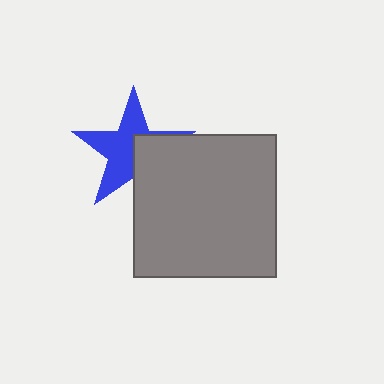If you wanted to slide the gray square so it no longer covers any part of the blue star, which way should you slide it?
Slide it toward the lower-right — that is the most direct way to separate the two shapes.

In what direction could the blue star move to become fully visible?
The blue star could move toward the upper-left. That would shift it out from behind the gray square entirely.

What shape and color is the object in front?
The object in front is a gray square.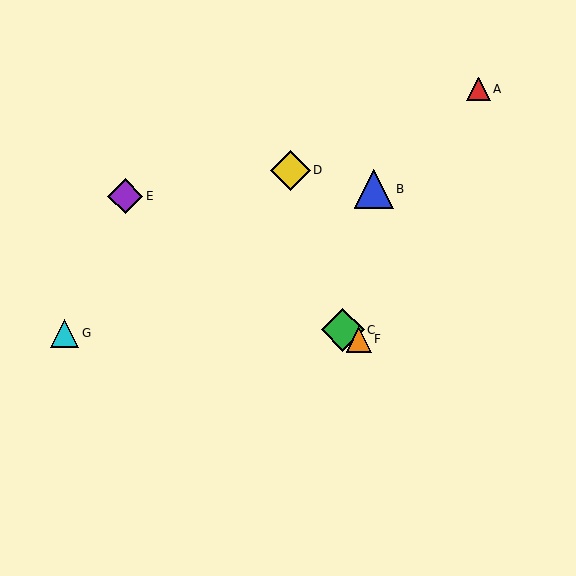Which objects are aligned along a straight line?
Objects C, E, F are aligned along a straight line.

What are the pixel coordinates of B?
Object B is at (374, 189).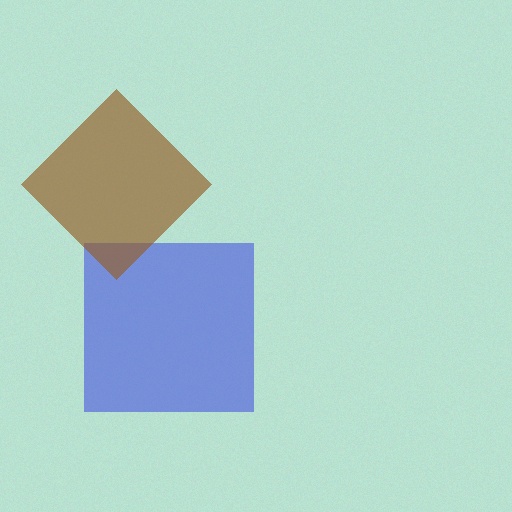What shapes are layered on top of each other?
The layered shapes are: a blue square, a brown diamond.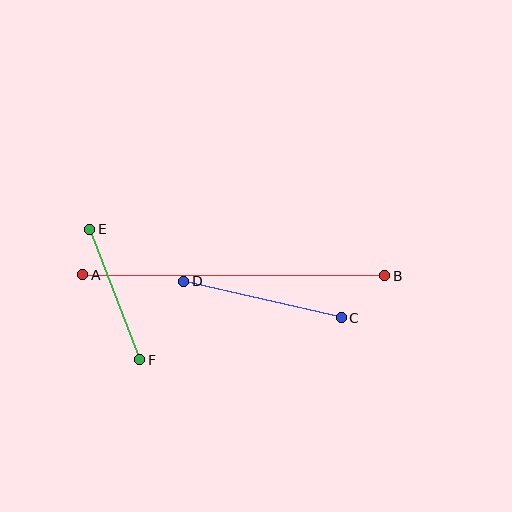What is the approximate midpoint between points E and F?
The midpoint is at approximately (115, 294) pixels.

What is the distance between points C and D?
The distance is approximately 161 pixels.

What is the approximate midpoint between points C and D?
The midpoint is at approximately (262, 299) pixels.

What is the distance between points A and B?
The distance is approximately 302 pixels.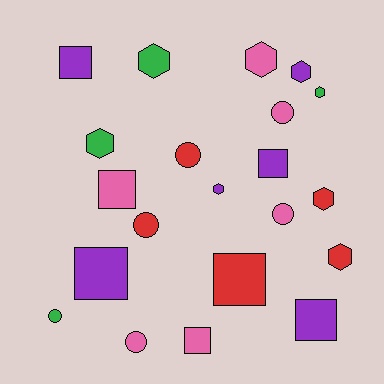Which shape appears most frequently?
Hexagon, with 8 objects.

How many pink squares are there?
There are 2 pink squares.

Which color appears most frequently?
Pink, with 6 objects.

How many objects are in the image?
There are 21 objects.